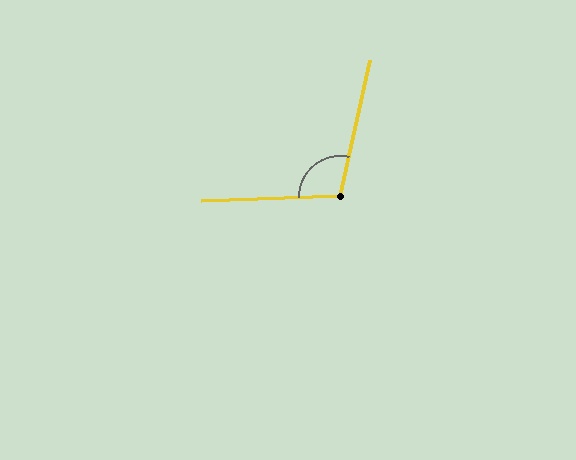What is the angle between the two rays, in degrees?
Approximately 104 degrees.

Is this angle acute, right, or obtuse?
It is obtuse.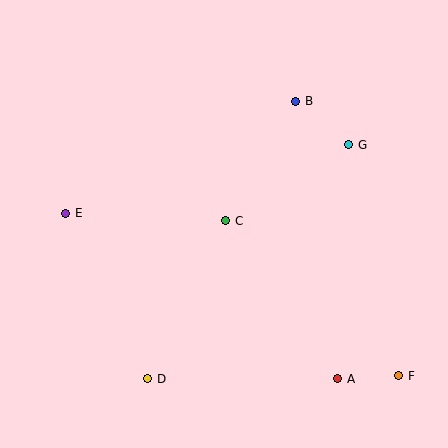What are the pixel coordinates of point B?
Point B is at (296, 101).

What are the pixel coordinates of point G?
Point G is at (349, 145).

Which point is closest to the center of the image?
Point C at (225, 221) is closest to the center.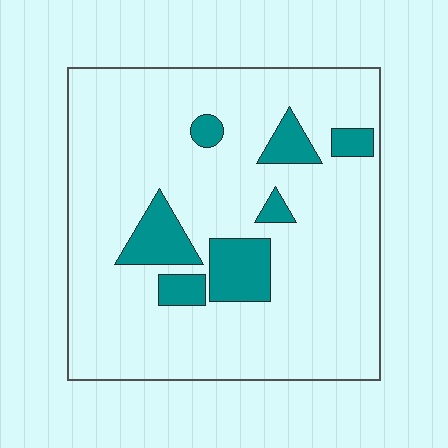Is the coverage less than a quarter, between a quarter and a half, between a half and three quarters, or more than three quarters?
Less than a quarter.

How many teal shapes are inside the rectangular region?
7.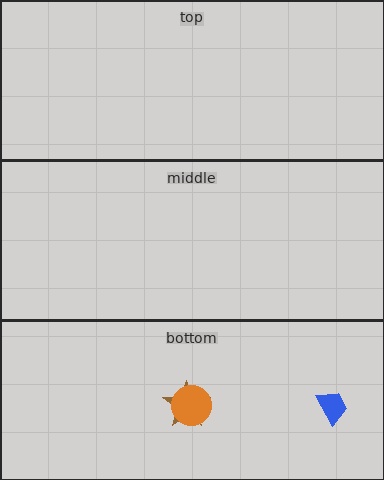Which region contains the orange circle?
The bottom region.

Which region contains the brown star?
The bottom region.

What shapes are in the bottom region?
The blue trapezoid, the brown star, the orange circle.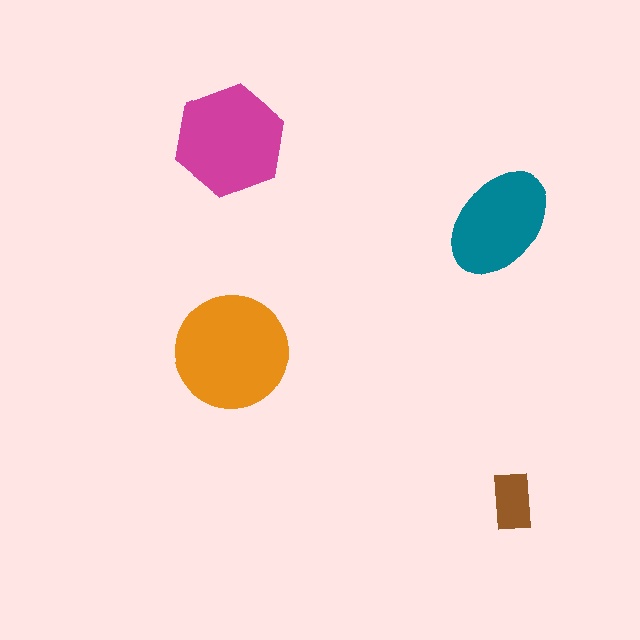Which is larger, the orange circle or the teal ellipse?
The orange circle.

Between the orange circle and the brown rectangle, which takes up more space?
The orange circle.